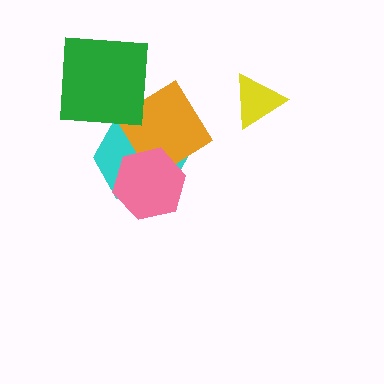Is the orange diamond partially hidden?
Yes, it is partially covered by another shape.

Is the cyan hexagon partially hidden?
Yes, it is partially covered by another shape.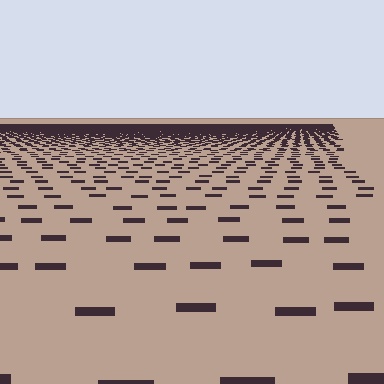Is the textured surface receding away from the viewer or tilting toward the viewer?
The surface is receding away from the viewer. Texture elements get smaller and denser toward the top.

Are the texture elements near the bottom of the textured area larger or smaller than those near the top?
Larger. Near the bottom, elements are closer to the viewer and appear at a bigger on-screen size.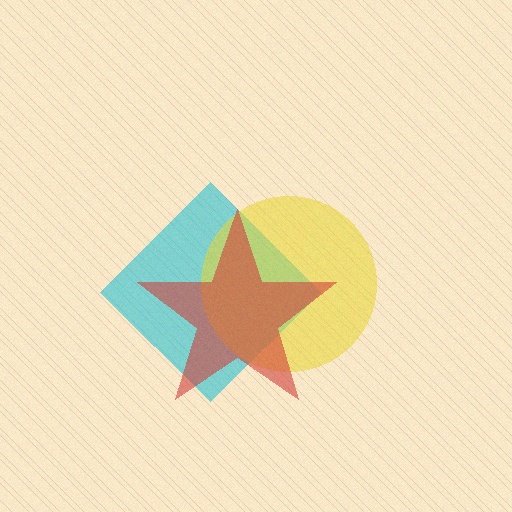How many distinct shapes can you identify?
There are 3 distinct shapes: a cyan diamond, a yellow circle, a red star.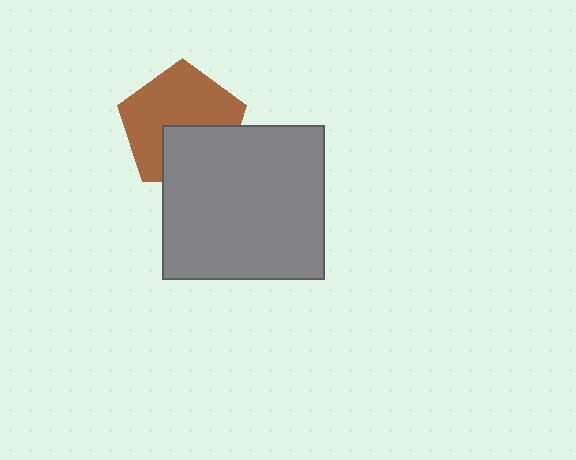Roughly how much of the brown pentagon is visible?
About half of it is visible (roughly 65%).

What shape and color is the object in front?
The object in front is a gray rectangle.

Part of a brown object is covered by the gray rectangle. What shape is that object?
It is a pentagon.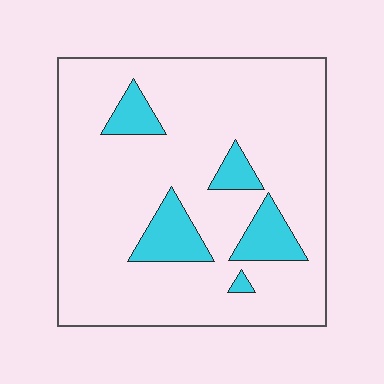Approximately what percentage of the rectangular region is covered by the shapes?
Approximately 15%.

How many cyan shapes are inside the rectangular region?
5.